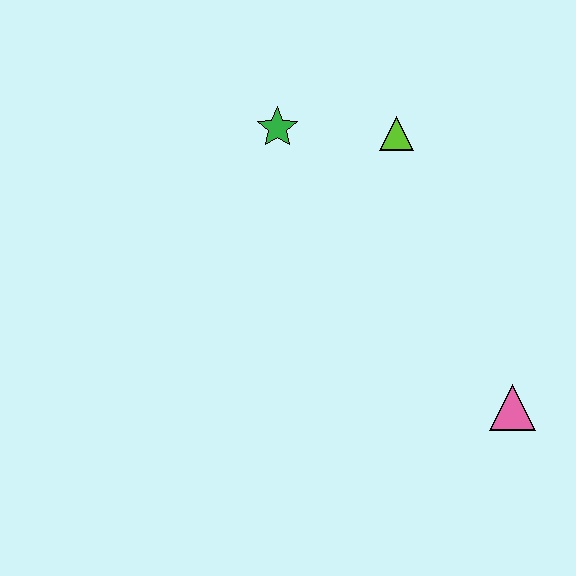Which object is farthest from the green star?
The pink triangle is farthest from the green star.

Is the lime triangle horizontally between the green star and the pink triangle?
Yes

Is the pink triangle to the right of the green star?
Yes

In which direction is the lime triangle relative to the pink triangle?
The lime triangle is above the pink triangle.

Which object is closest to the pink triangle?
The lime triangle is closest to the pink triangle.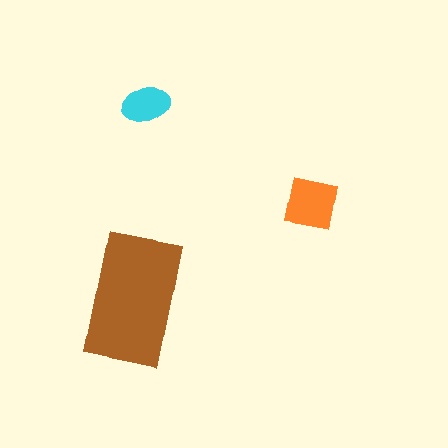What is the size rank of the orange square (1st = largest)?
2nd.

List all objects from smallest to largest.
The cyan ellipse, the orange square, the brown rectangle.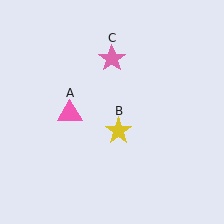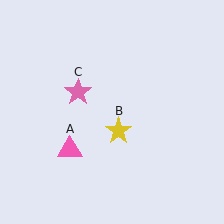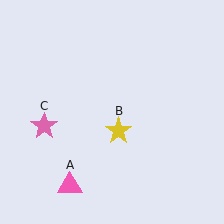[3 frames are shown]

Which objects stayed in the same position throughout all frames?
Yellow star (object B) remained stationary.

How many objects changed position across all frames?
2 objects changed position: pink triangle (object A), pink star (object C).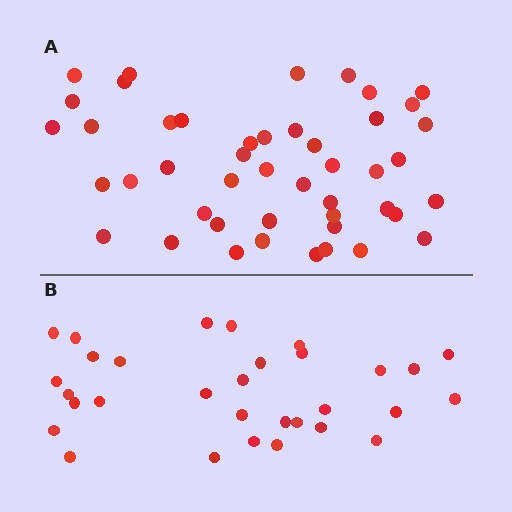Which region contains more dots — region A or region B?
Region A (the top region) has more dots.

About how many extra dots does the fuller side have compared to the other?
Region A has approximately 15 more dots than region B.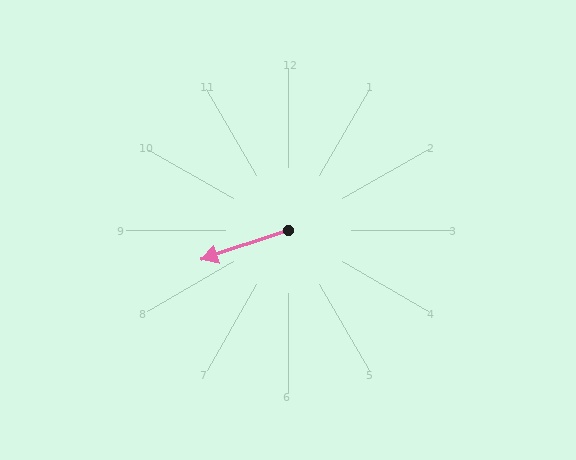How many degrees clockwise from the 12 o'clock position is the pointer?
Approximately 251 degrees.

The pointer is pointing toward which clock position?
Roughly 8 o'clock.